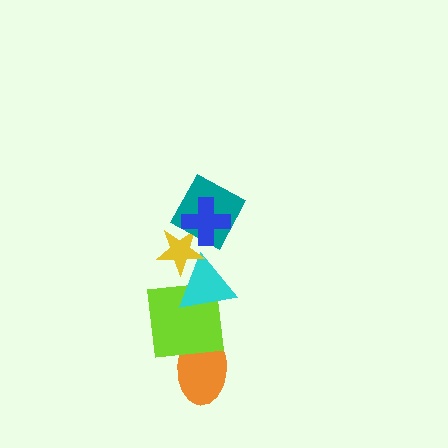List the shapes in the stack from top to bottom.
From top to bottom: the blue cross, the teal square, the yellow star, the cyan triangle, the lime square, the orange ellipse.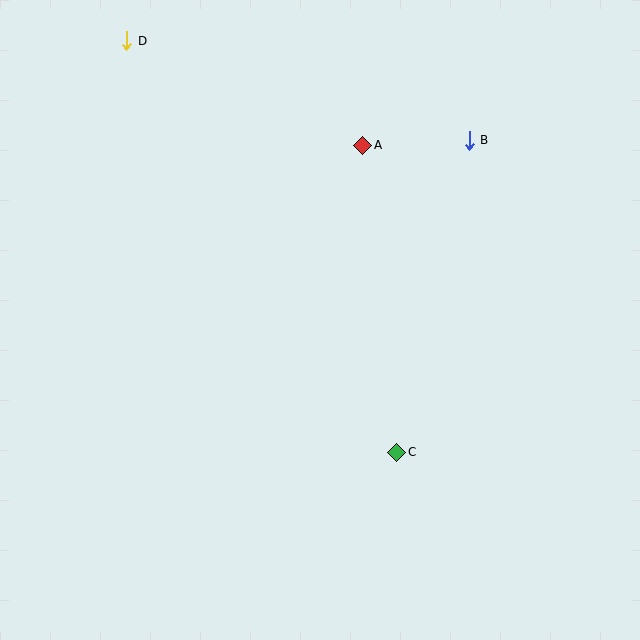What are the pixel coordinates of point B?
Point B is at (469, 140).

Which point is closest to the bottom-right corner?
Point C is closest to the bottom-right corner.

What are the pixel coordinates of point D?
Point D is at (127, 41).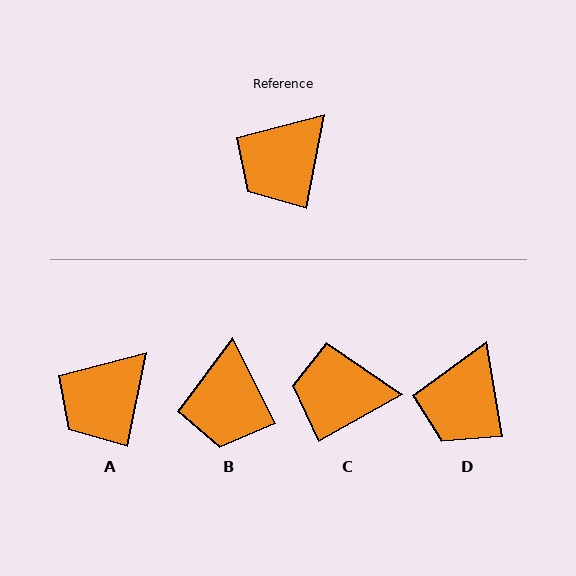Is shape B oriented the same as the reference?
No, it is off by about 38 degrees.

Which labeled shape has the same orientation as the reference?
A.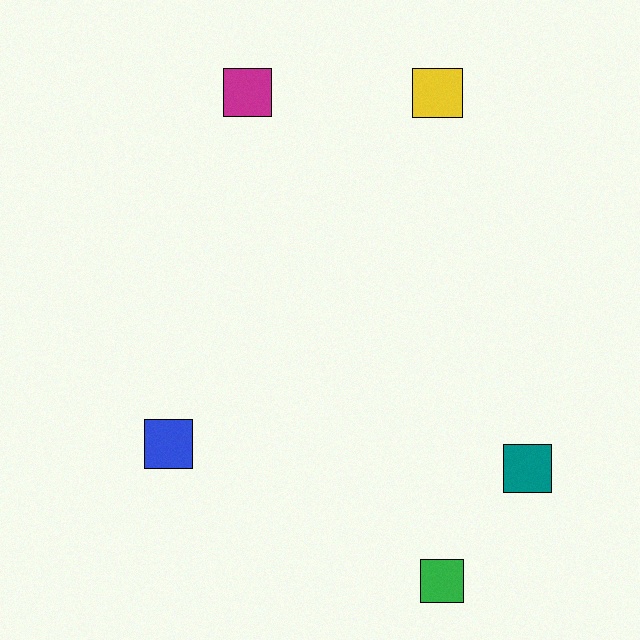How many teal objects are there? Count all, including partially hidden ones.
There is 1 teal object.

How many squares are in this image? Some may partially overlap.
There are 5 squares.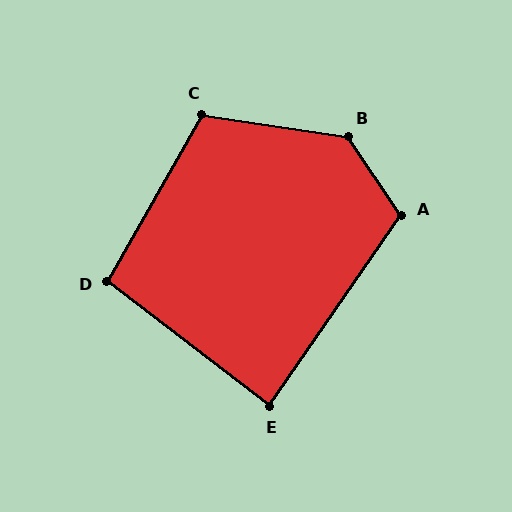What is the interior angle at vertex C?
Approximately 111 degrees (obtuse).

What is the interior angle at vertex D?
Approximately 98 degrees (obtuse).